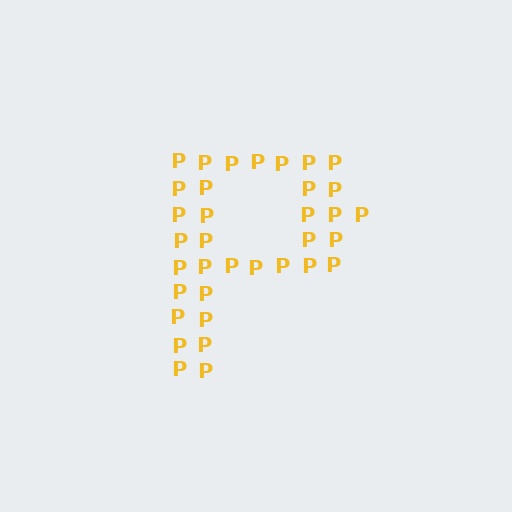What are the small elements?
The small elements are letter P's.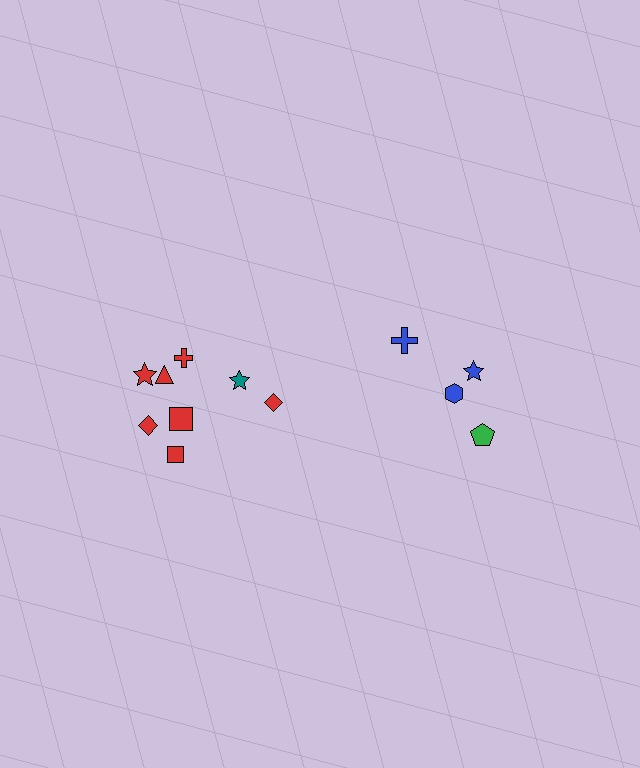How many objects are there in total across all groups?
There are 12 objects.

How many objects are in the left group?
There are 8 objects.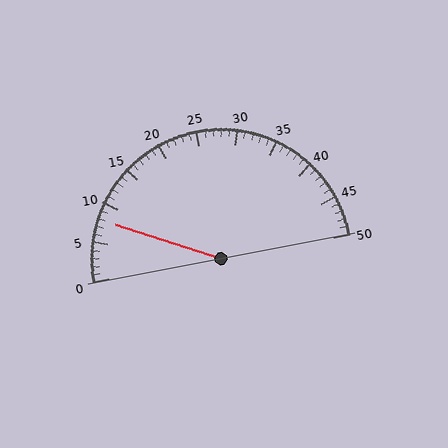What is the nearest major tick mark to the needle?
The nearest major tick mark is 10.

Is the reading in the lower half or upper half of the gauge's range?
The reading is in the lower half of the range (0 to 50).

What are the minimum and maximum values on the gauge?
The gauge ranges from 0 to 50.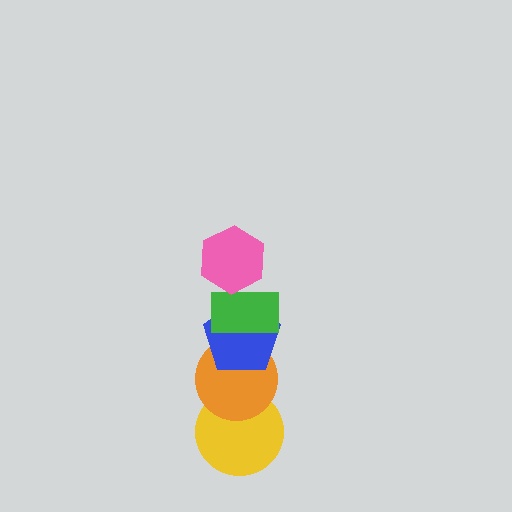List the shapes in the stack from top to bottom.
From top to bottom: the pink hexagon, the green rectangle, the blue pentagon, the orange circle, the yellow circle.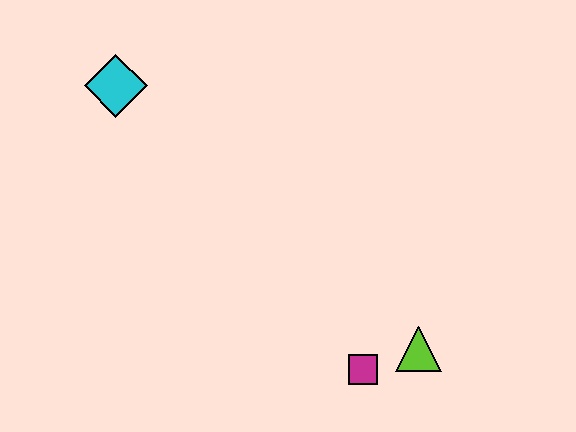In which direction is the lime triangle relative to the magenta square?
The lime triangle is to the right of the magenta square.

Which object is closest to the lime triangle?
The magenta square is closest to the lime triangle.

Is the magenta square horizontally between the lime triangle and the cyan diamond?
Yes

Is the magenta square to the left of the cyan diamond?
No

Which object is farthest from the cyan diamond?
The lime triangle is farthest from the cyan diamond.